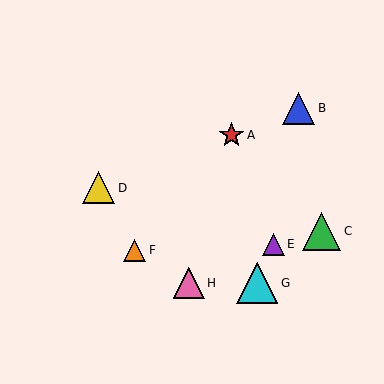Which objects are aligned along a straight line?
Objects A, B, D are aligned along a straight line.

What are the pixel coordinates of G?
Object G is at (257, 283).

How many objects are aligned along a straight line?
3 objects (A, B, D) are aligned along a straight line.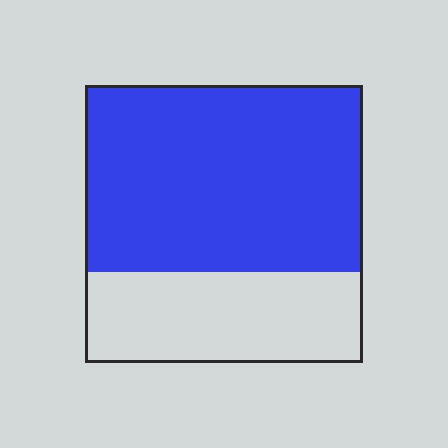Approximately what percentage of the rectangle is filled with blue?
Approximately 65%.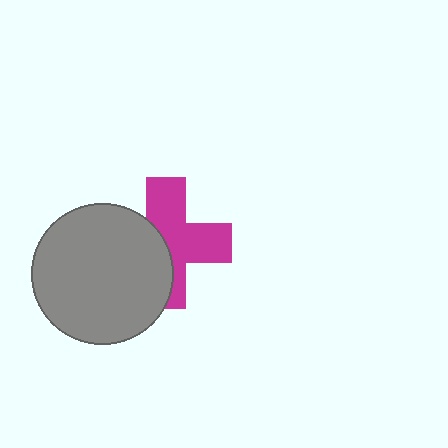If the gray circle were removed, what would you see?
You would see the complete magenta cross.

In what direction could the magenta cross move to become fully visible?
The magenta cross could move right. That would shift it out from behind the gray circle entirely.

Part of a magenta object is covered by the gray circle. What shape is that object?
It is a cross.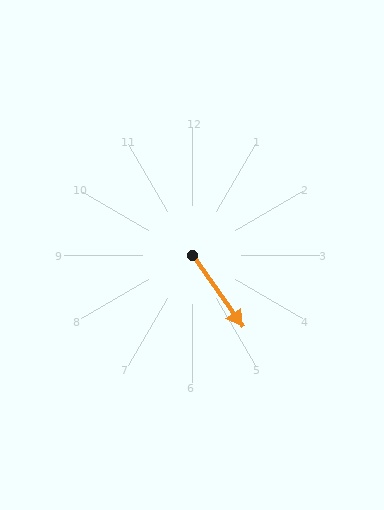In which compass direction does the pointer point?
Southeast.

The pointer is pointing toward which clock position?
Roughly 5 o'clock.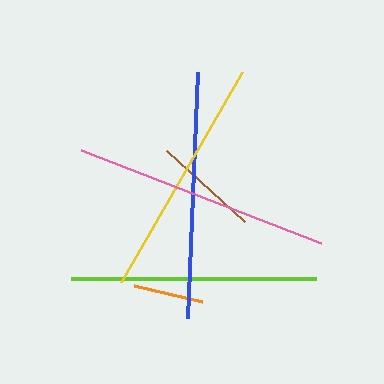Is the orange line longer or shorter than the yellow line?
The yellow line is longer than the orange line.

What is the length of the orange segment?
The orange segment is approximately 70 pixels long.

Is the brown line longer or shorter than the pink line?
The pink line is longer than the brown line.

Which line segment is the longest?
The pink line is the longest at approximately 257 pixels.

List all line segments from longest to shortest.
From longest to shortest: pink, blue, lime, yellow, brown, orange.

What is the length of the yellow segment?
The yellow segment is approximately 243 pixels long.